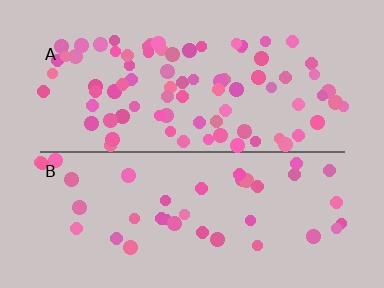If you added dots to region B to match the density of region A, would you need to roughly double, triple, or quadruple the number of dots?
Approximately double.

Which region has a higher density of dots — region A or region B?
A (the top).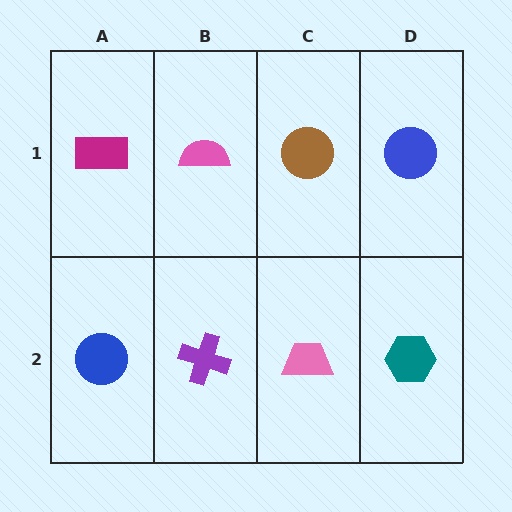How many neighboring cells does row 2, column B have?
3.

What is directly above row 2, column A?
A magenta rectangle.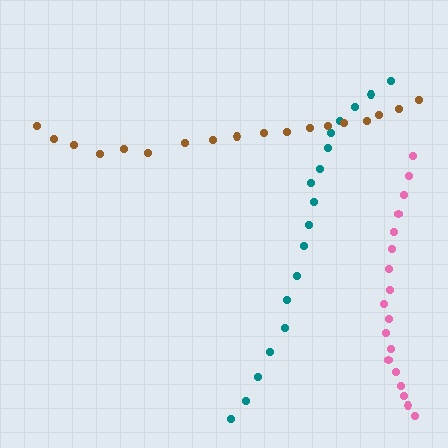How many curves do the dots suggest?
There are 3 distinct paths.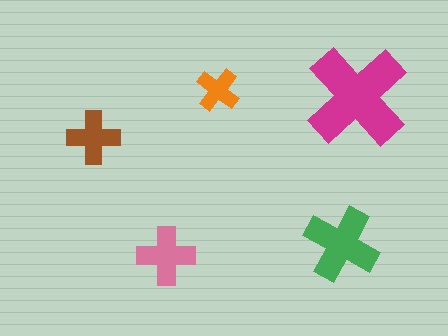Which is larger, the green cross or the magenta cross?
The magenta one.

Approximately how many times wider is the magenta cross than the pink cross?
About 2 times wider.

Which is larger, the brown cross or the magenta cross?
The magenta one.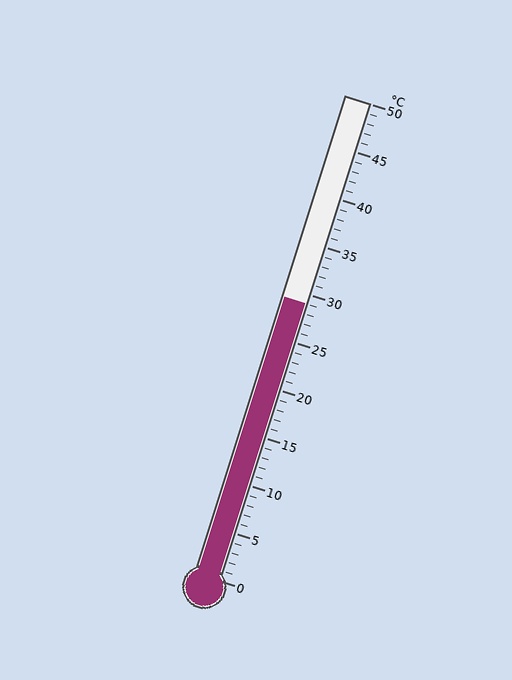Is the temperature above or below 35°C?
The temperature is below 35°C.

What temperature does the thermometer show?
The thermometer shows approximately 29°C.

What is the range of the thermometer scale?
The thermometer scale ranges from 0°C to 50°C.